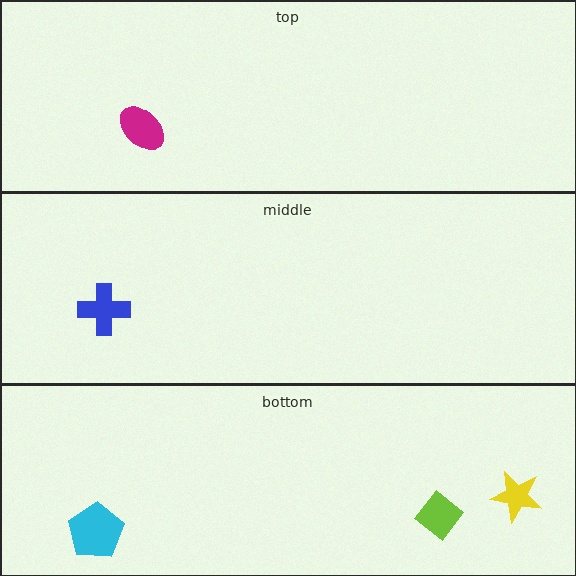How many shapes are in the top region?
1.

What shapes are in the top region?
The magenta ellipse.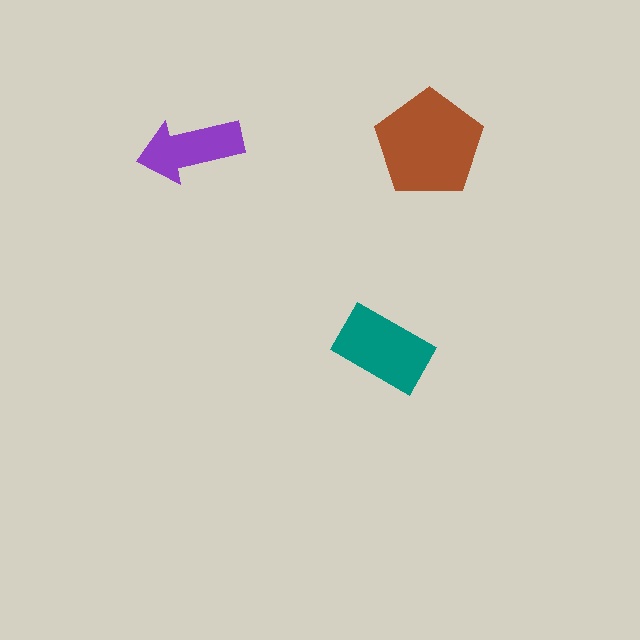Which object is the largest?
The brown pentagon.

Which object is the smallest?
The purple arrow.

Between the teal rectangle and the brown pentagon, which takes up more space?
The brown pentagon.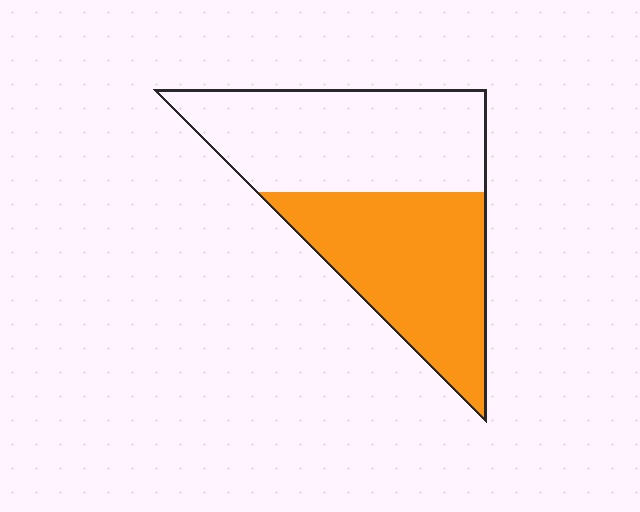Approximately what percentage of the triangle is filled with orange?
Approximately 50%.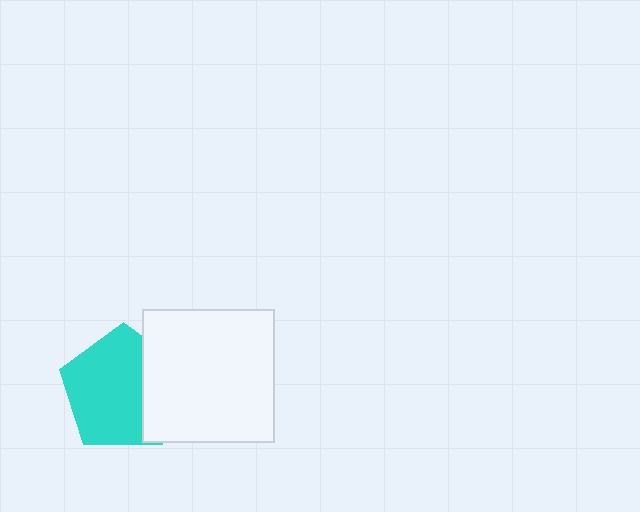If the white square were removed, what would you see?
You would see the complete cyan pentagon.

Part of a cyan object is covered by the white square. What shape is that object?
It is a pentagon.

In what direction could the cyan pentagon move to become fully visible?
The cyan pentagon could move left. That would shift it out from behind the white square entirely.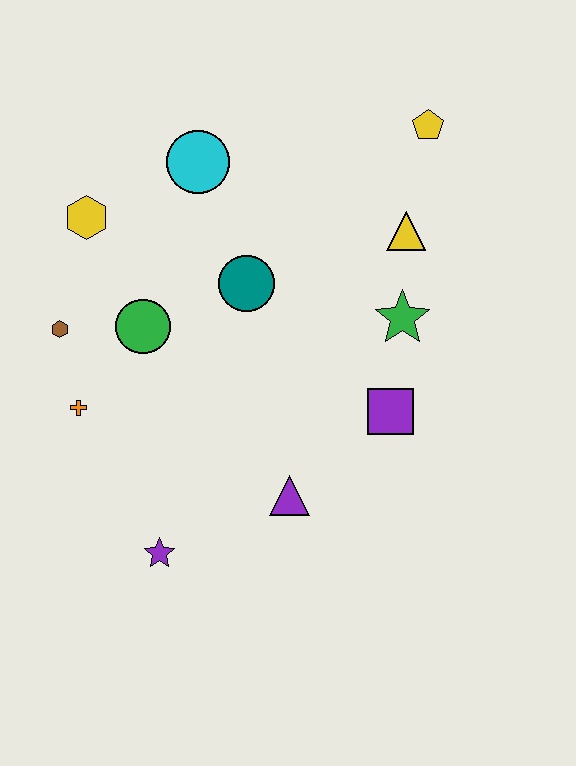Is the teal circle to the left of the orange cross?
No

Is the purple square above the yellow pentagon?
No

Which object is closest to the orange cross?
The brown hexagon is closest to the orange cross.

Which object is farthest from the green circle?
The yellow pentagon is farthest from the green circle.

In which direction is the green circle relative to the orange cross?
The green circle is above the orange cross.